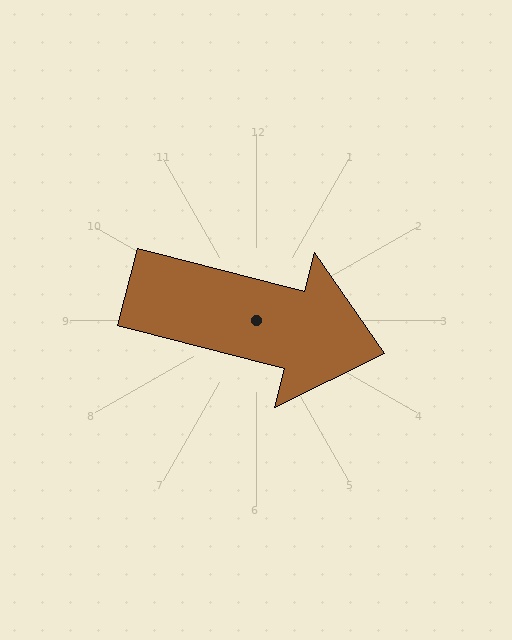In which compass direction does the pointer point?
East.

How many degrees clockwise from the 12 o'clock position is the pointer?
Approximately 104 degrees.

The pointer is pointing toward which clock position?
Roughly 3 o'clock.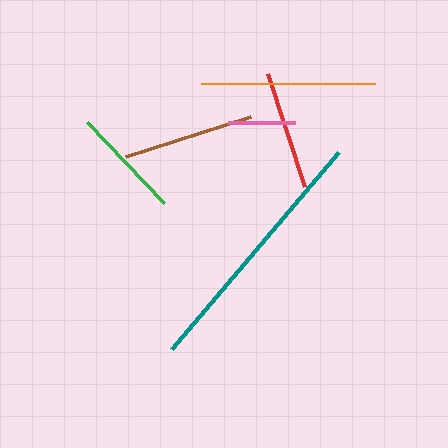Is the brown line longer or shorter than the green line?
The brown line is longer than the green line.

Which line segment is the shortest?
The pink line is the shortest at approximately 67 pixels.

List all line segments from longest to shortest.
From longest to shortest: teal, orange, brown, red, green, pink.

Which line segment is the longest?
The teal line is the longest at approximately 258 pixels.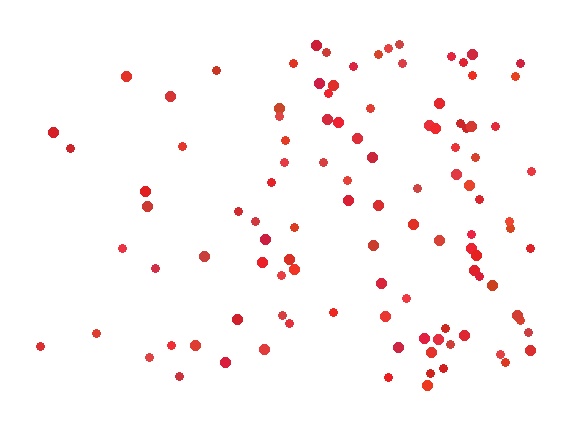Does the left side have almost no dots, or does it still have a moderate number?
Still a moderate number, just noticeably fewer than the right.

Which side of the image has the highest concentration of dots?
The right.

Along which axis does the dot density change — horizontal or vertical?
Horizontal.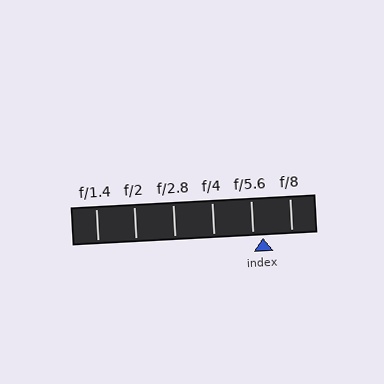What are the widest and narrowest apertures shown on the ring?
The widest aperture shown is f/1.4 and the narrowest is f/8.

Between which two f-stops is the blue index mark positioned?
The index mark is between f/5.6 and f/8.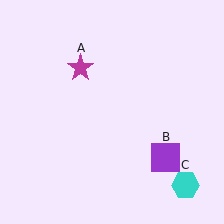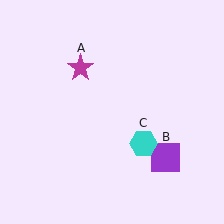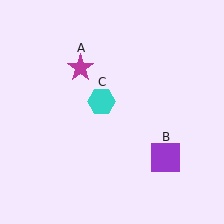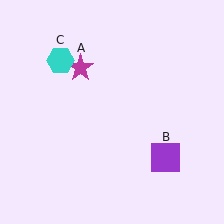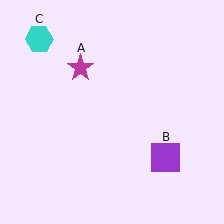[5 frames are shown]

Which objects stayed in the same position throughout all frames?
Magenta star (object A) and purple square (object B) remained stationary.